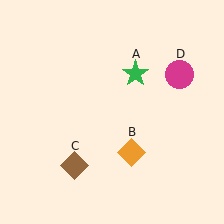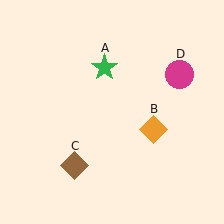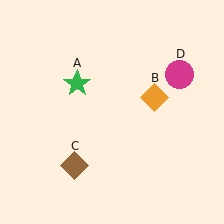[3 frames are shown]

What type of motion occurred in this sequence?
The green star (object A), orange diamond (object B) rotated counterclockwise around the center of the scene.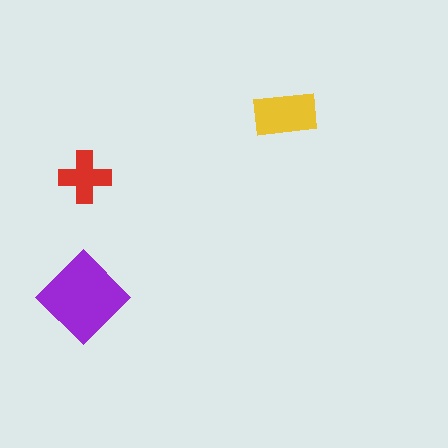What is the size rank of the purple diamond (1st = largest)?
1st.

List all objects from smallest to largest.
The red cross, the yellow rectangle, the purple diamond.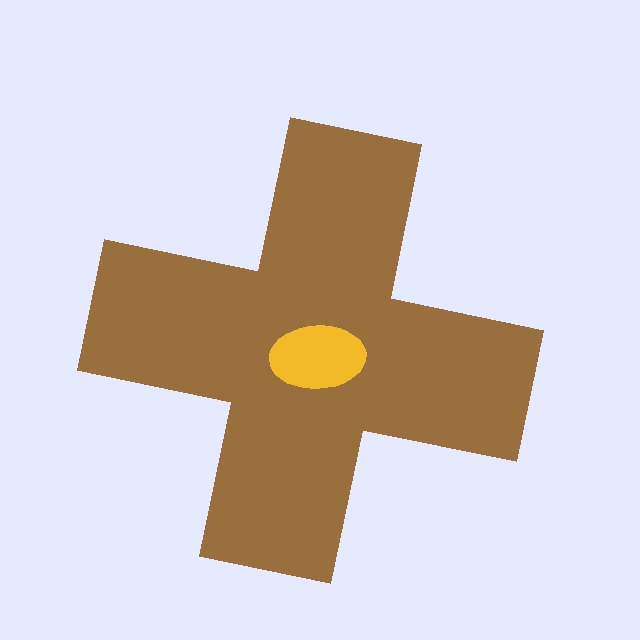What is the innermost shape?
The yellow ellipse.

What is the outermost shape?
The brown cross.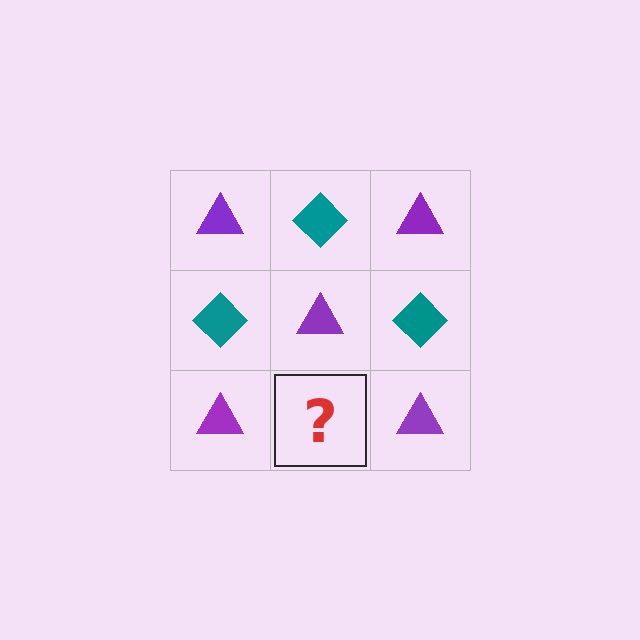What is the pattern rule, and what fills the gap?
The rule is that it alternates purple triangle and teal diamond in a checkerboard pattern. The gap should be filled with a teal diamond.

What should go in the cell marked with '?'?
The missing cell should contain a teal diamond.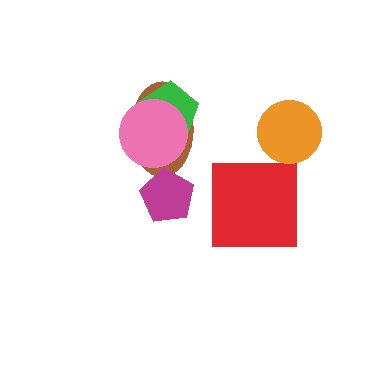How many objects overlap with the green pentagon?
2 objects overlap with the green pentagon.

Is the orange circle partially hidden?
No, no other shape covers it.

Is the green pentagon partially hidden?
Yes, it is partially covered by another shape.